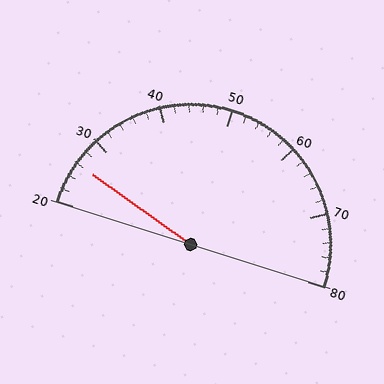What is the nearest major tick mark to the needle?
The nearest major tick mark is 30.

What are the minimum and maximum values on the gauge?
The gauge ranges from 20 to 80.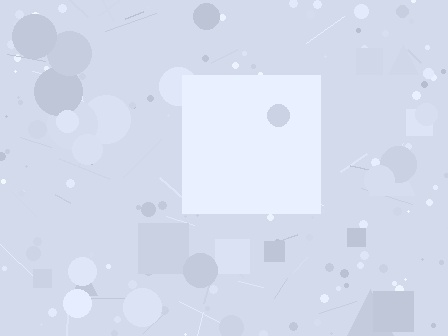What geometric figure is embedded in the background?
A square is embedded in the background.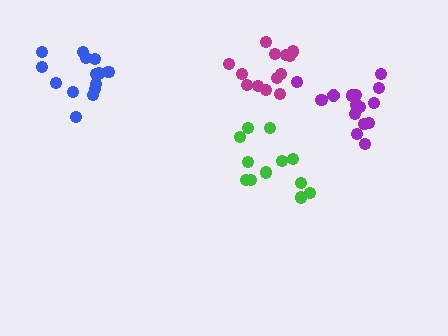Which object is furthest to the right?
The purple cluster is rightmost.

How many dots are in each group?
Group 1: 14 dots, Group 2: 12 dots, Group 3: 16 dots, Group 4: 13 dots (55 total).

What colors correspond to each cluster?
The clusters are colored: blue, green, purple, magenta.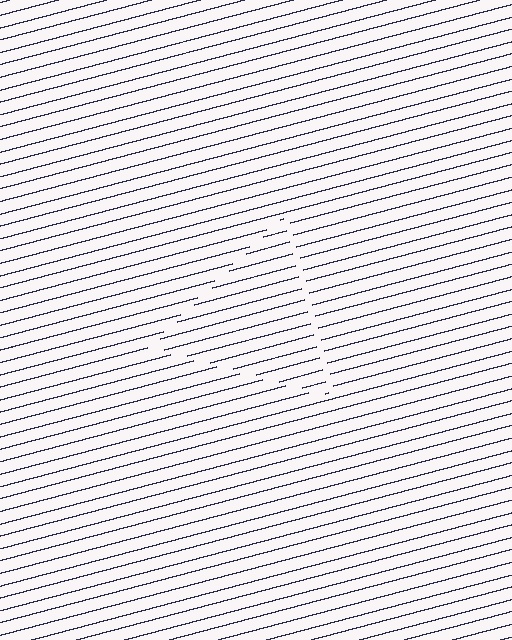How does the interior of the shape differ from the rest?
The interior of the shape contains the same grating, shifted by half a period — the contour is defined by the phase discontinuity where line-ends from the inner and outer gratings abut.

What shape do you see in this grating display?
An illusory triangle. The interior of the shape contains the same grating, shifted by half a period — the contour is defined by the phase discontinuity where line-ends from the inner and outer gratings abut.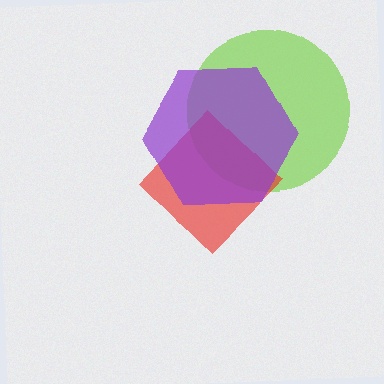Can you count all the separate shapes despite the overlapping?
Yes, there are 3 separate shapes.